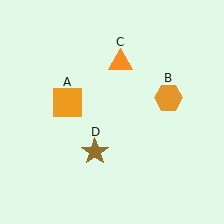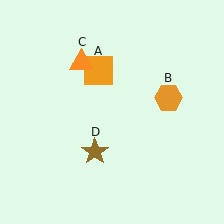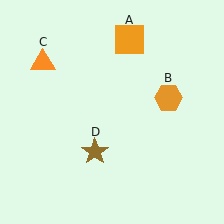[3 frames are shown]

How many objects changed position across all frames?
2 objects changed position: orange square (object A), orange triangle (object C).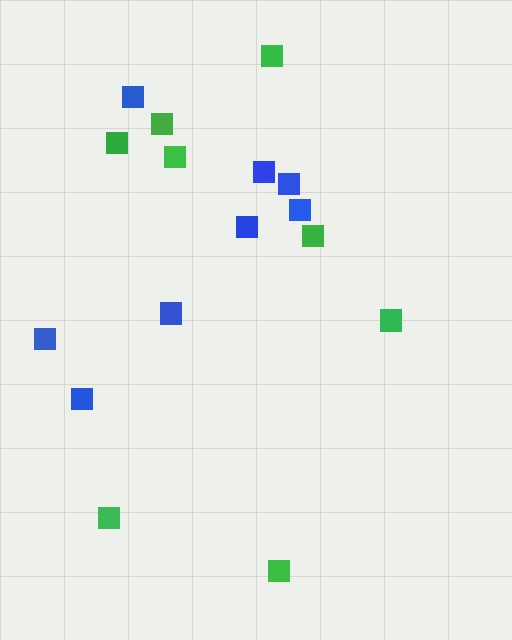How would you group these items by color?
There are 2 groups: one group of blue squares (8) and one group of green squares (8).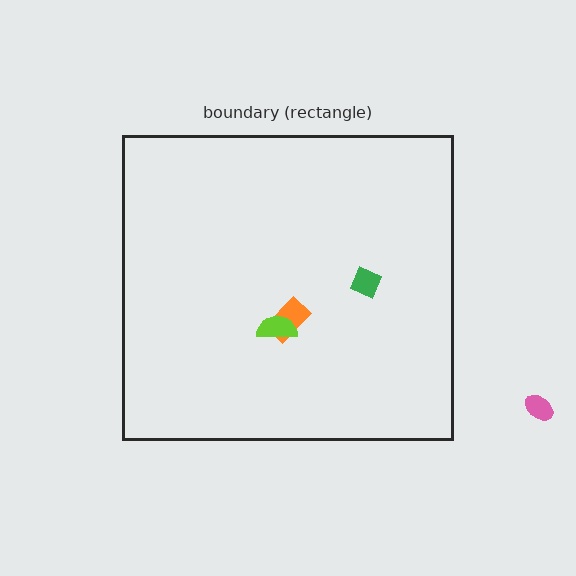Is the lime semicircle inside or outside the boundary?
Inside.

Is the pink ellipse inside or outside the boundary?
Outside.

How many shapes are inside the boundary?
3 inside, 1 outside.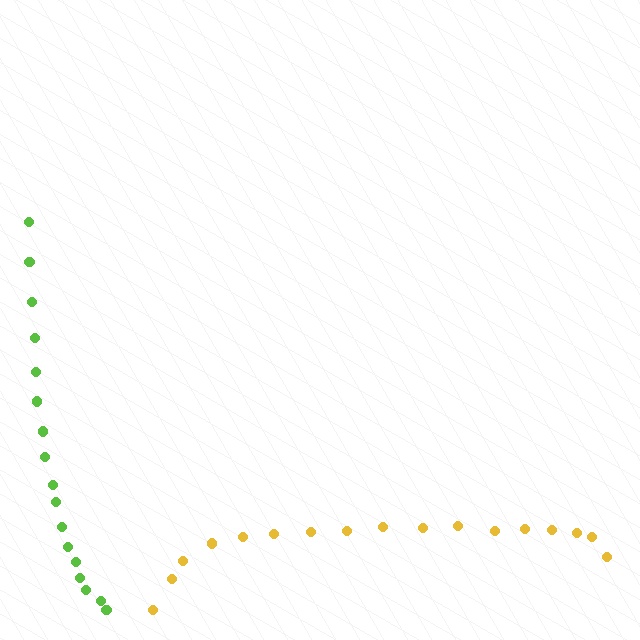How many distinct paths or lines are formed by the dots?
There are 2 distinct paths.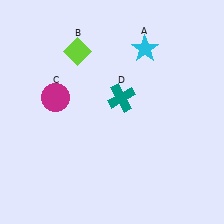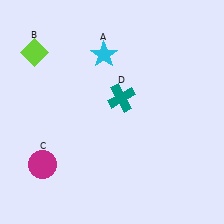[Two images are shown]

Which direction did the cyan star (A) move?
The cyan star (A) moved left.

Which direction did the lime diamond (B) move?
The lime diamond (B) moved left.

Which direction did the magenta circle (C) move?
The magenta circle (C) moved down.